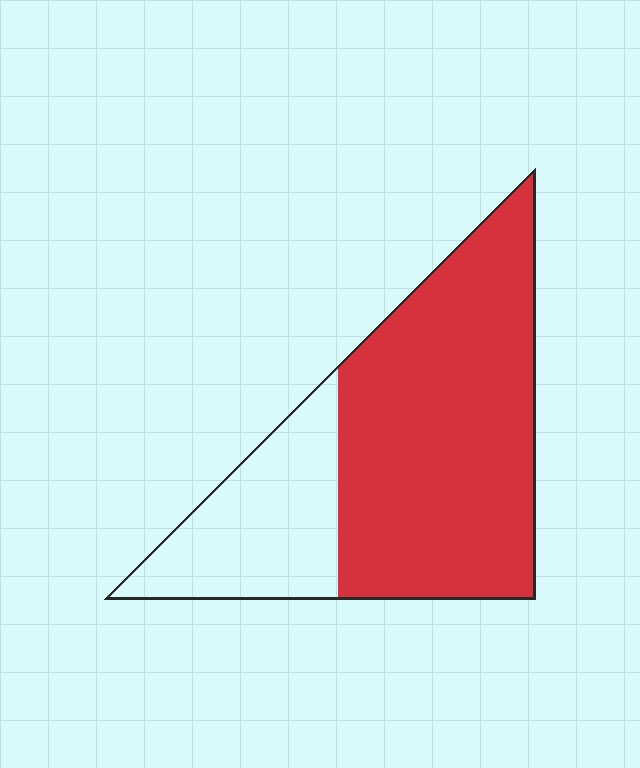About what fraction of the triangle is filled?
About two thirds (2/3).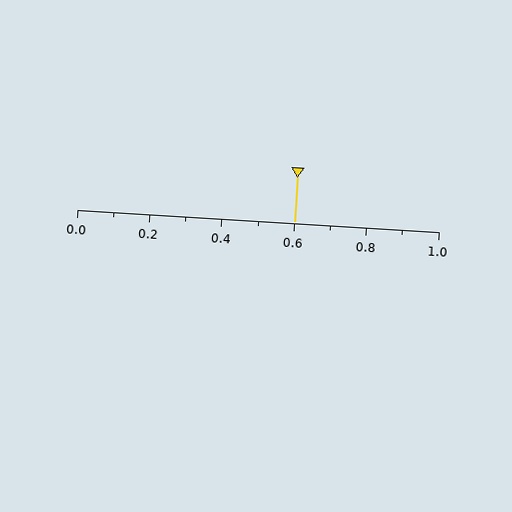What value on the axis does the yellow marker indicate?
The marker indicates approximately 0.6.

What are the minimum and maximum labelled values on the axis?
The axis runs from 0.0 to 1.0.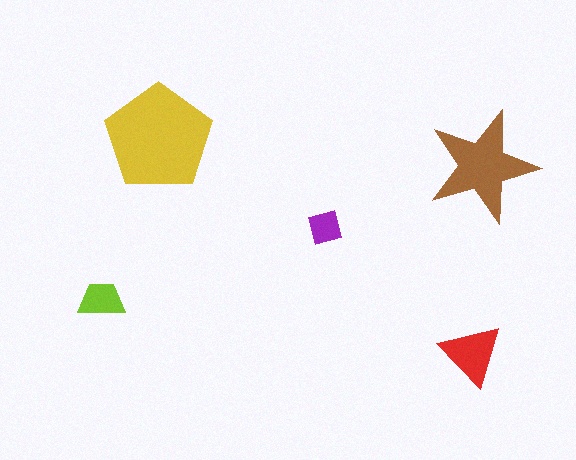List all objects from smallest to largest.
The purple square, the lime trapezoid, the red triangle, the brown star, the yellow pentagon.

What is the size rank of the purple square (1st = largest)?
5th.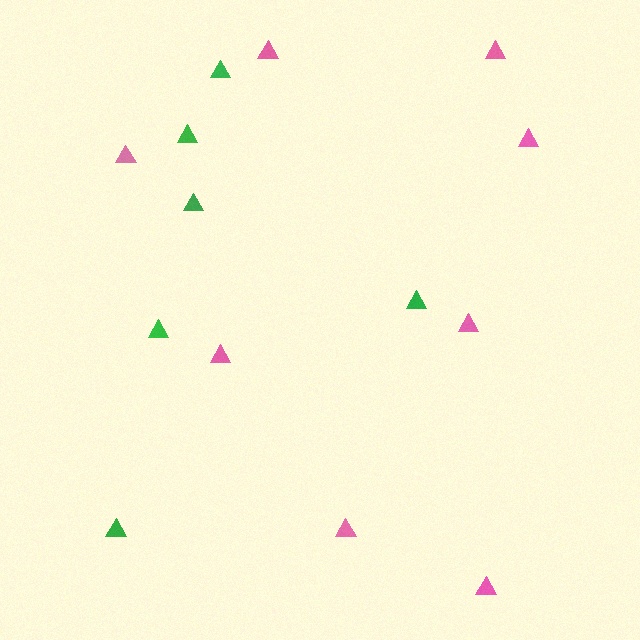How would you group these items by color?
There are 2 groups: one group of pink triangles (8) and one group of green triangles (6).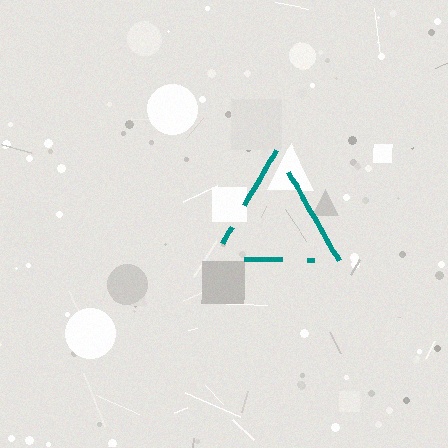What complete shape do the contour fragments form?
The contour fragments form a triangle.